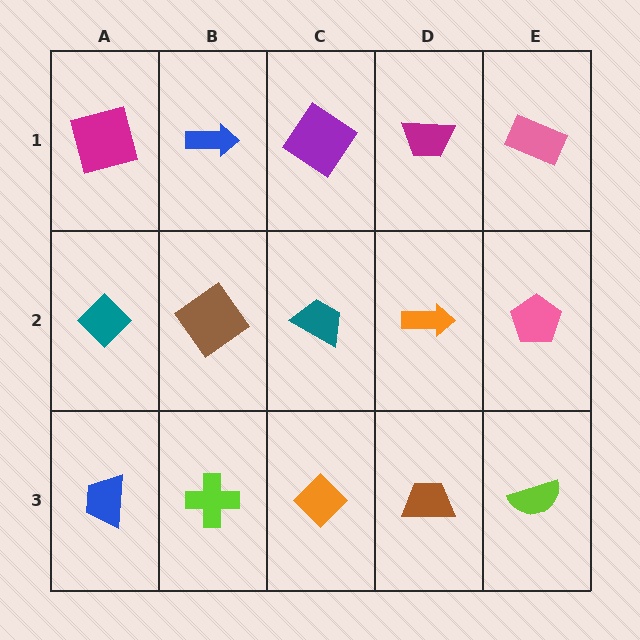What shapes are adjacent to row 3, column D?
An orange arrow (row 2, column D), an orange diamond (row 3, column C), a lime semicircle (row 3, column E).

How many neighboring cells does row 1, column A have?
2.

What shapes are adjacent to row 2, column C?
A purple diamond (row 1, column C), an orange diamond (row 3, column C), a brown diamond (row 2, column B), an orange arrow (row 2, column D).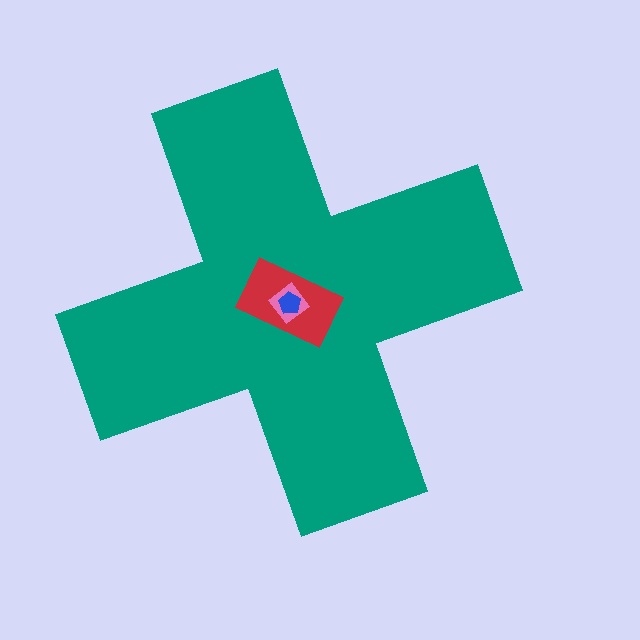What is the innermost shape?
The blue pentagon.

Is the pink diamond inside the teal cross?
Yes.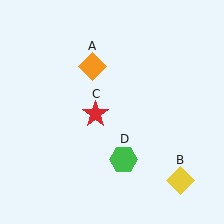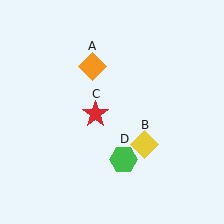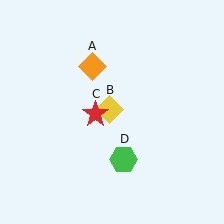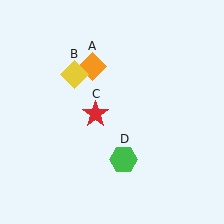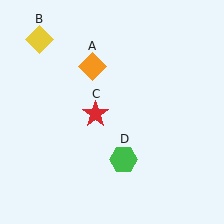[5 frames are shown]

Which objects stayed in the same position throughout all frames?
Orange diamond (object A) and red star (object C) and green hexagon (object D) remained stationary.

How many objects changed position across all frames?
1 object changed position: yellow diamond (object B).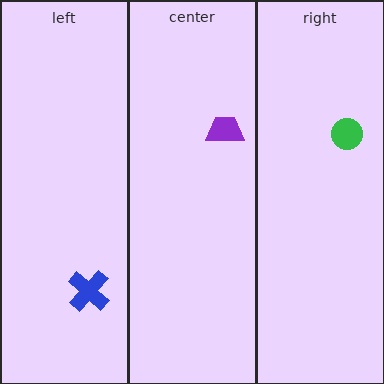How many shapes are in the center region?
1.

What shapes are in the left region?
The blue cross.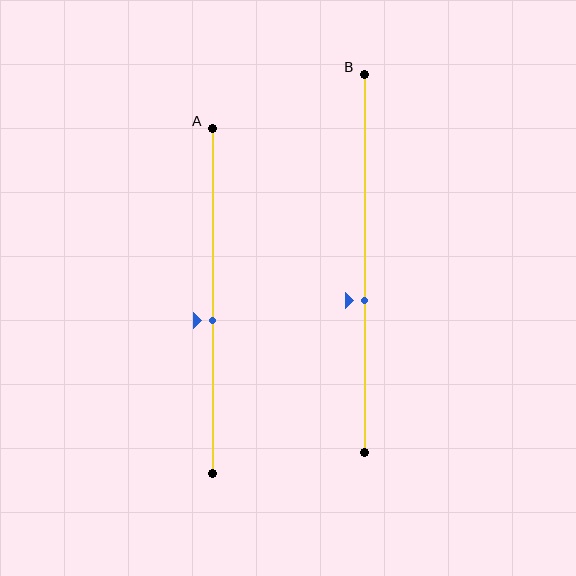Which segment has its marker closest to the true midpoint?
Segment A has its marker closest to the true midpoint.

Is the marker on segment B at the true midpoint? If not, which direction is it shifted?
No, the marker on segment B is shifted downward by about 10% of the segment length.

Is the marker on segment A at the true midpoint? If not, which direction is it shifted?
No, the marker on segment A is shifted downward by about 6% of the segment length.